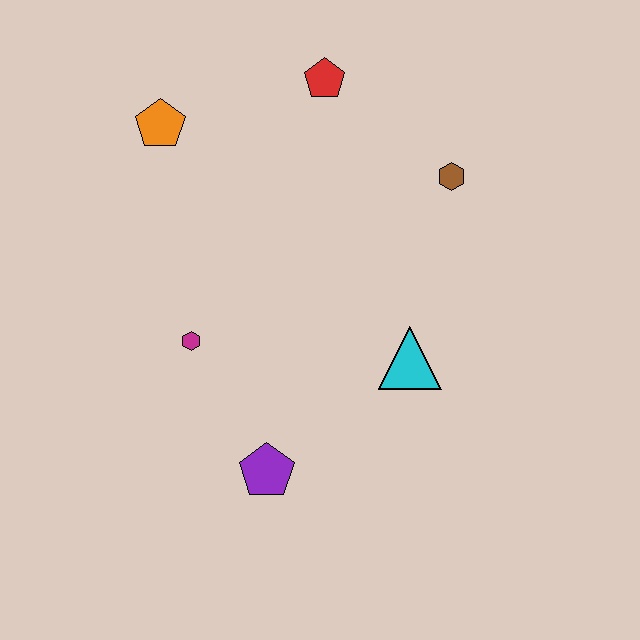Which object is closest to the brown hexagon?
The red pentagon is closest to the brown hexagon.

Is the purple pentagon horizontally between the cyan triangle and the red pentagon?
No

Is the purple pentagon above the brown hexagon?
No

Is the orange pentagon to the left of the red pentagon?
Yes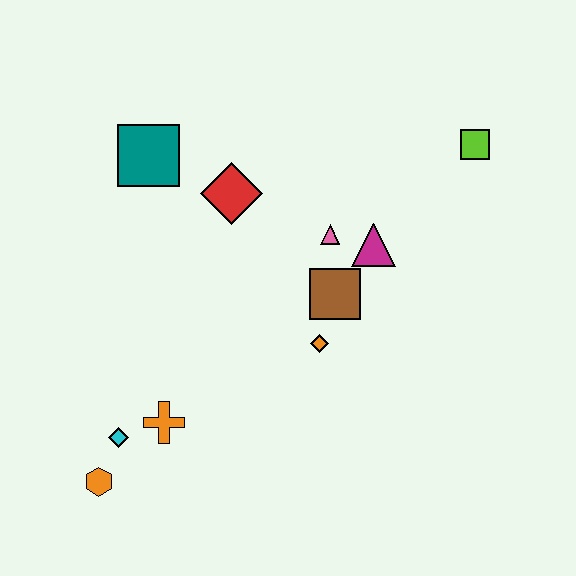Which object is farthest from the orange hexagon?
The lime square is farthest from the orange hexagon.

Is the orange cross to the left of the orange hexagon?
No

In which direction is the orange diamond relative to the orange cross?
The orange diamond is to the right of the orange cross.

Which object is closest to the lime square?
The magenta triangle is closest to the lime square.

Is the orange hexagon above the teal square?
No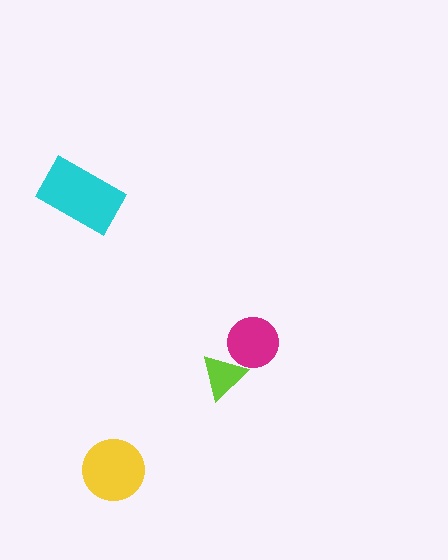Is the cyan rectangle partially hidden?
No, no other shape covers it.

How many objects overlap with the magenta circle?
1 object overlaps with the magenta circle.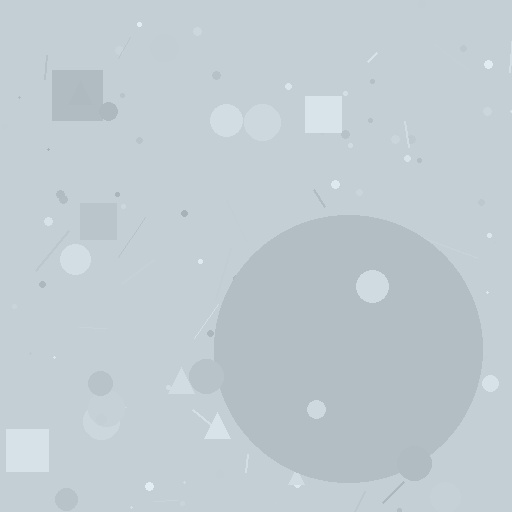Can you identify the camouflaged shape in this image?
The camouflaged shape is a circle.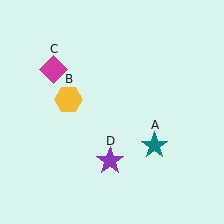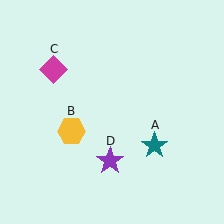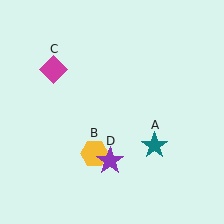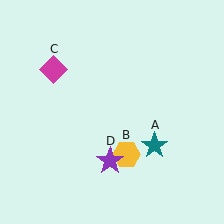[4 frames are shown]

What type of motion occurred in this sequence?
The yellow hexagon (object B) rotated counterclockwise around the center of the scene.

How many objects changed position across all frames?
1 object changed position: yellow hexagon (object B).